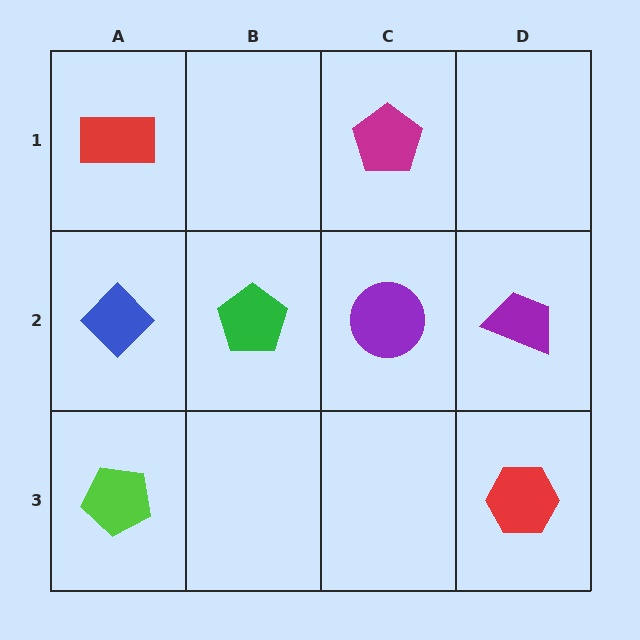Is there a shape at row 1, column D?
No, that cell is empty.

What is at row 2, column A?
A blue diamond.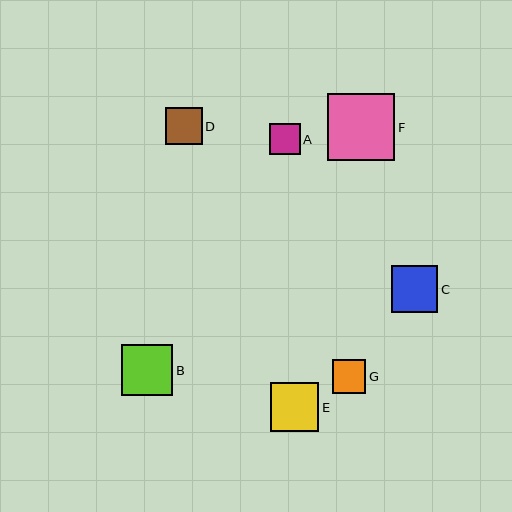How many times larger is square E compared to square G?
Square E is approximately 1.5 times the size of square G.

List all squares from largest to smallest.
From largest to smallest: F, B, E, C, D, G, A.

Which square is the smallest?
Square A is the smallest with a size of approximately 31 pixels.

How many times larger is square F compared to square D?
Square F is approximately 1.8 times the size of square D.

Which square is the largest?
Square F is the largest with a size of approximately 67 pixels.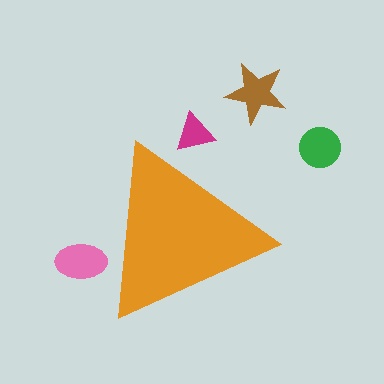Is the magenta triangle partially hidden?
Yes, the magenta triangle is partially hidden behind the orange triangle.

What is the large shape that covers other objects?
An orange triangle.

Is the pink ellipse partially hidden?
Yes, the pink ellipse is partially hidden behind the orange triangle.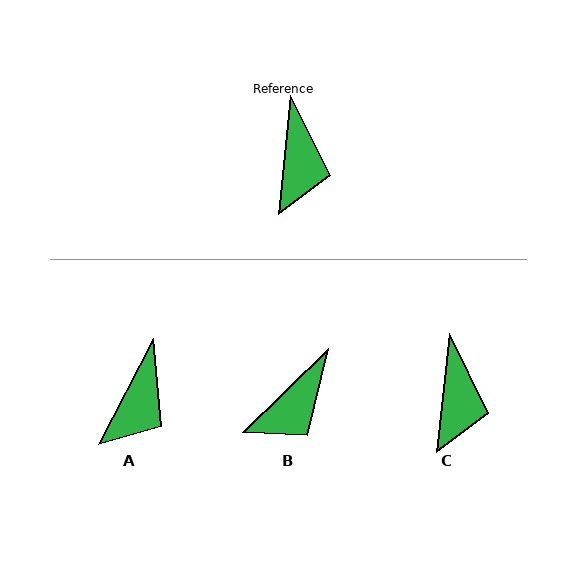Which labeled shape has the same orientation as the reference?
C.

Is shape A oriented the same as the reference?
No, it is off by about 21 degrees.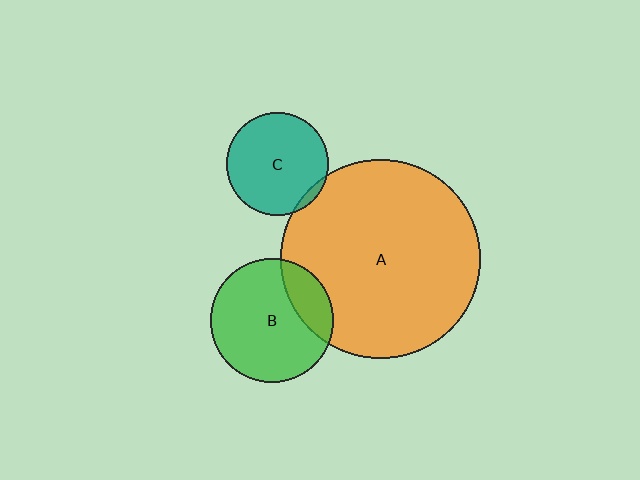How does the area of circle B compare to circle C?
Approximately 1.5 times.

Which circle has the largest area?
Circle A (orange).